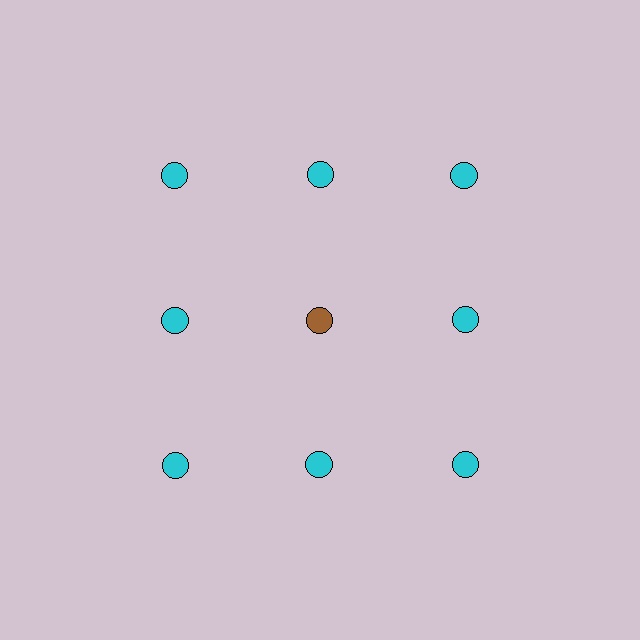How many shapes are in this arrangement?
There are 9 shapes arranged in a grid pattern.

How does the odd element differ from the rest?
It has a different color: brown instead of cyan.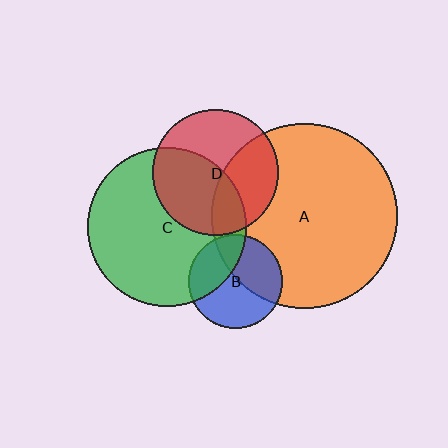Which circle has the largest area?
Circle A (orange).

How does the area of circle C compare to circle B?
Approximately 2.8 times.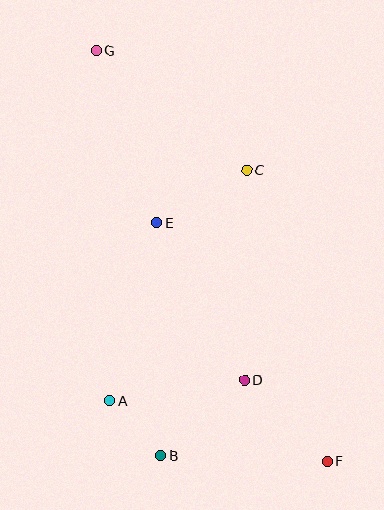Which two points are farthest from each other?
Points F and G are farthest from each other.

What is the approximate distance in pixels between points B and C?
The distance between B and C is approximately 298 pixels.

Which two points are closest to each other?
Points A and B are closest to each other.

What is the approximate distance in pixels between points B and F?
The distance between B and F is approximately 167 pixels.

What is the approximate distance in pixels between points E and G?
The distance between E and G is approximately 183 pixels.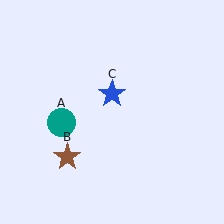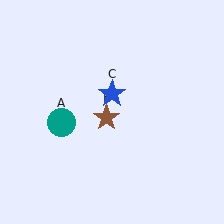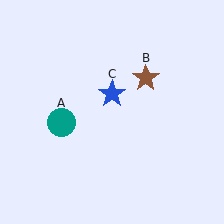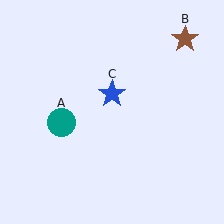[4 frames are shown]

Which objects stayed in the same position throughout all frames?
Teal circle (object A) and blue star (object C) remained stationary.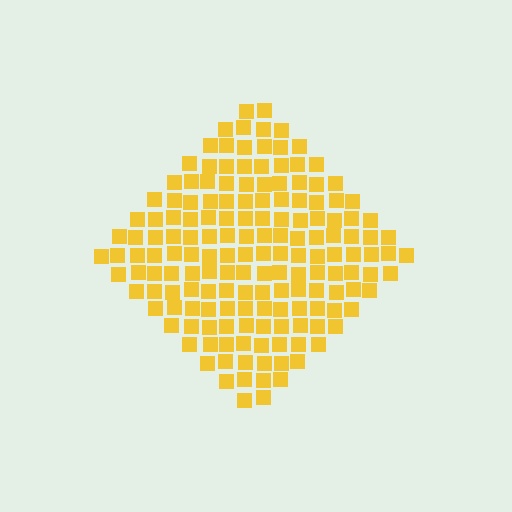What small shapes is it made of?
It is made of small squares.